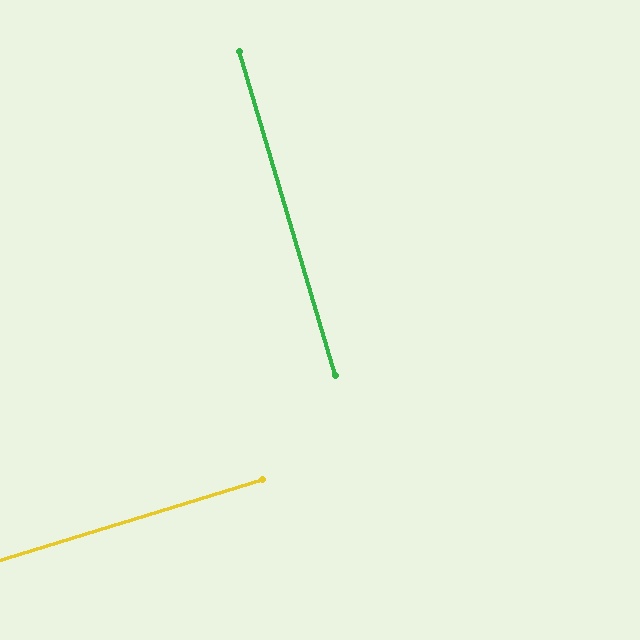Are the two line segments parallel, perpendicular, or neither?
Perpendicular — they meet at approximately 89°.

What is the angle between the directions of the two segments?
Approximately 89 degrees.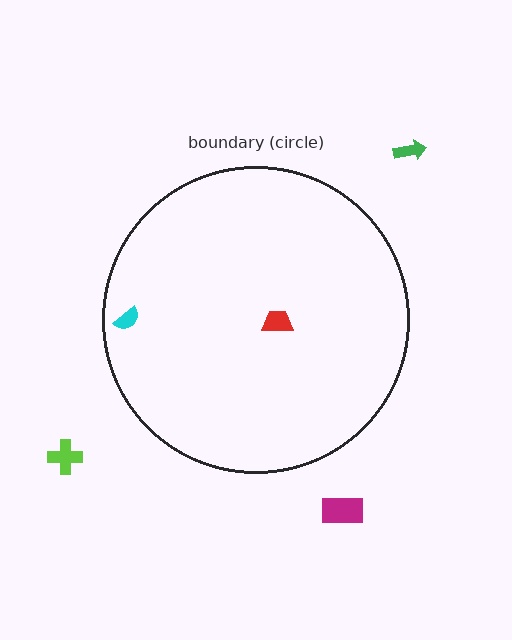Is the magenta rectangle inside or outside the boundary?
Outside.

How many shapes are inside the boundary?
2 inside, 3 outside.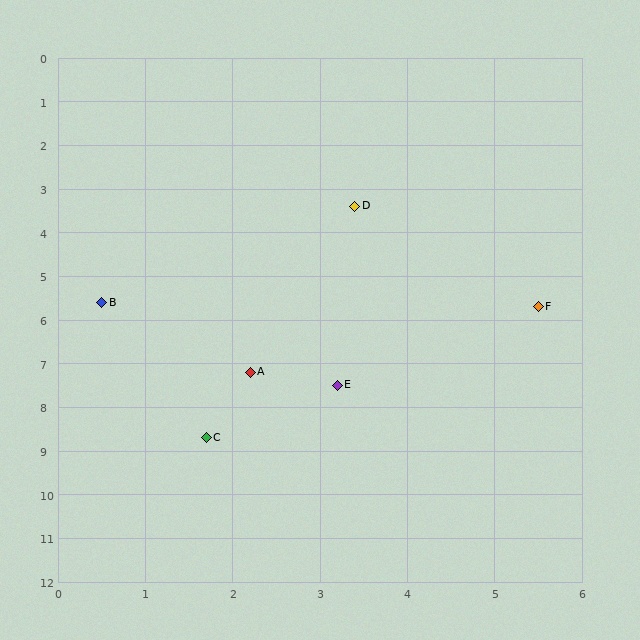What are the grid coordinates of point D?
Point D is at approximately (3.4, 3.4).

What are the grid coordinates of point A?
Point A is at approximately (2.2, 7.2).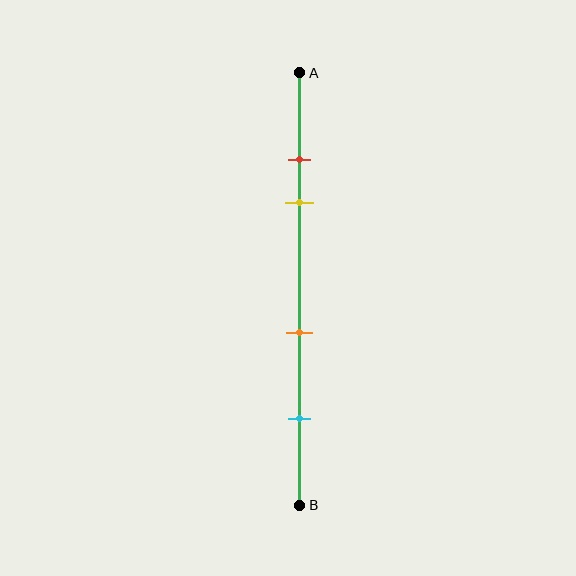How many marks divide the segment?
There are 4 marks dividing the segment.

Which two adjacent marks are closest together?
The red and yellow marks are the closest adjacent pair.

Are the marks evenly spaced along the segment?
No, the marks are not evenly spaced.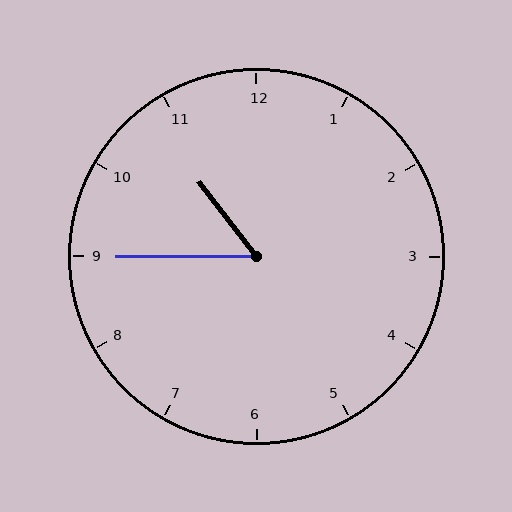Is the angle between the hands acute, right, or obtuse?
It is acute.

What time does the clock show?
10:45.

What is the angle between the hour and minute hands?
Approximately 52 degrees.